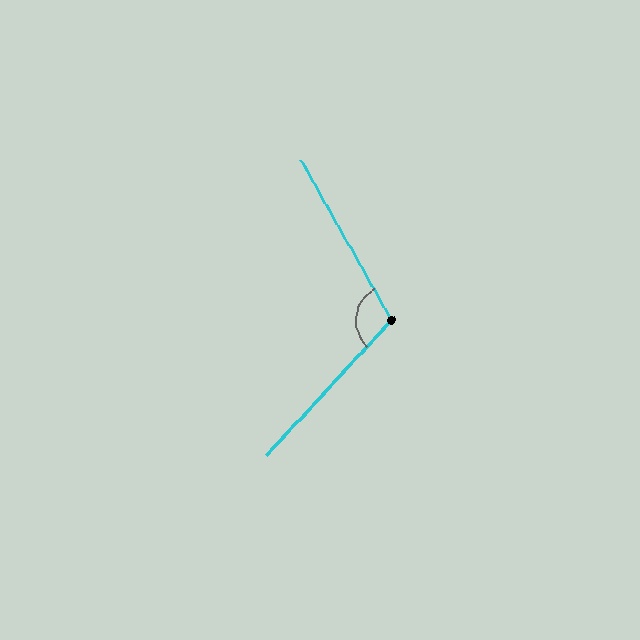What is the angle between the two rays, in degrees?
Approximately 107 degrees.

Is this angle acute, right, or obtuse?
It is obtuse.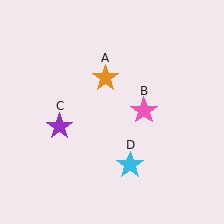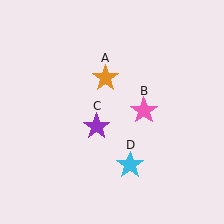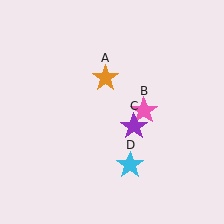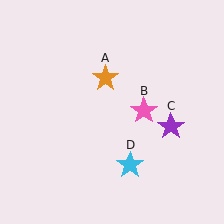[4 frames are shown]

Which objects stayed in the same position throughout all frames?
Orange star (object A) and pink star (object B) and cyan star (object D) remained stationary.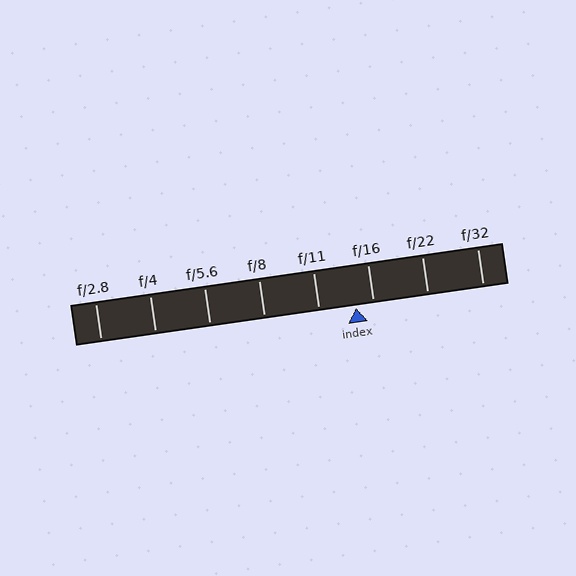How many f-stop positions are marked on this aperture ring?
There are 8 f-stop positions marked.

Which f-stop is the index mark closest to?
The index mark is closest to f/16.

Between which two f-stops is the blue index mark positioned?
The index mark is between f/11 and f/16.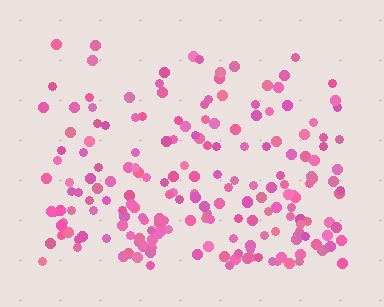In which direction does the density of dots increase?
From top to bottom, with the bottom side densest.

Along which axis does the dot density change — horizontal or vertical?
Vertical.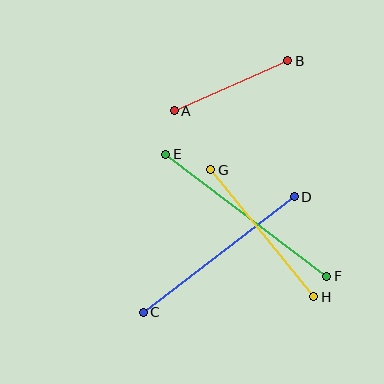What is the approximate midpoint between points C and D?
The midpoint is at approximately (219, 254) pixels.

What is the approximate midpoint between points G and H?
The midpoint is at approximately (262, 233) pixels.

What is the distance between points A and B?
The distance is approximately 124 pixels.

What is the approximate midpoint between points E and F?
The midpoint is at approximately (246, 215) pixels.